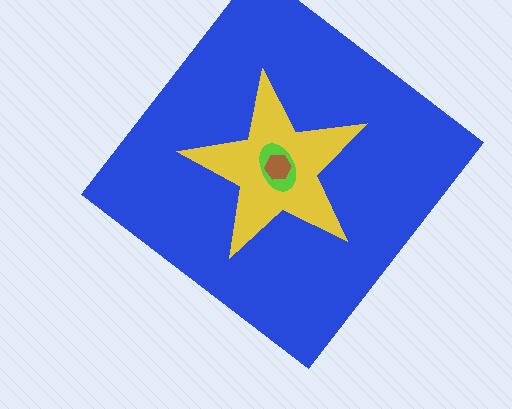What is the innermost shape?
The brown hexagon.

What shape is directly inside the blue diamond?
The yellow star.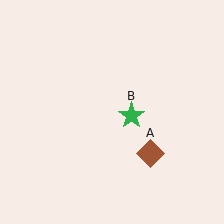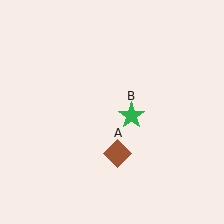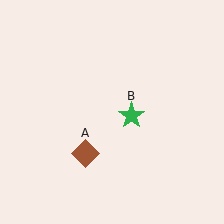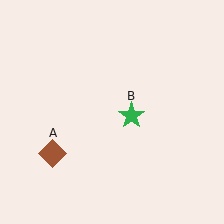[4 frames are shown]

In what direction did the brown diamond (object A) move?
The brown diamond (object A) moved left.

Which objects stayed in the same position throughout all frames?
Green star (object B) remained stationary.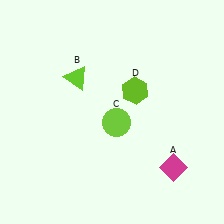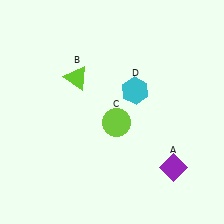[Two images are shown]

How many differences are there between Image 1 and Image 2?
There are 2 differences between the two images.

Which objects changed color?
A changed from magenta to purple. D changed from lime to cyan.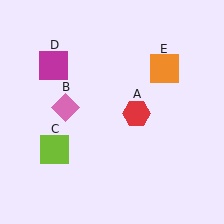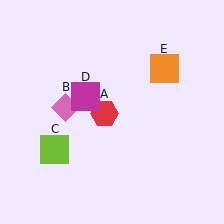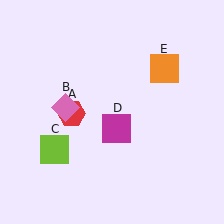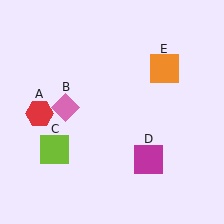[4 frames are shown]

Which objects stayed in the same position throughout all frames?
Pink diamond (object B) and lime square (object C) and orange square (object E) remained stationary.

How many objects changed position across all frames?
2 objects changed position: red hexagon (object A), magenta square (object D).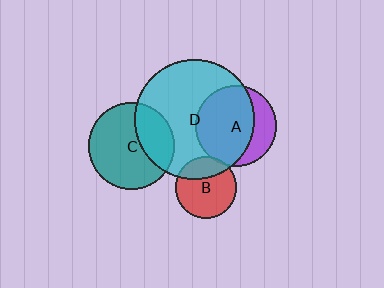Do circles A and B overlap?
Yes.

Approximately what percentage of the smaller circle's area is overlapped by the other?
Approximately 5%.